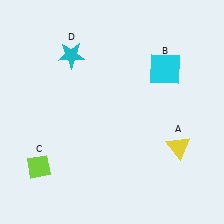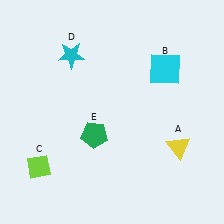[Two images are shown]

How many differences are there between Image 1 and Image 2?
There is 1 difference between the two images.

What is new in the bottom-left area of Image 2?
A green pentagon (E) was added in the bottom-left area of Image 2.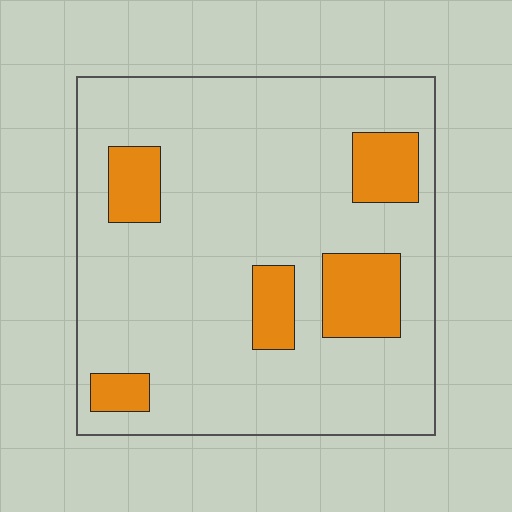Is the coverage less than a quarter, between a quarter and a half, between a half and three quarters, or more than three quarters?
Less than a quarter.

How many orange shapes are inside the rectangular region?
5.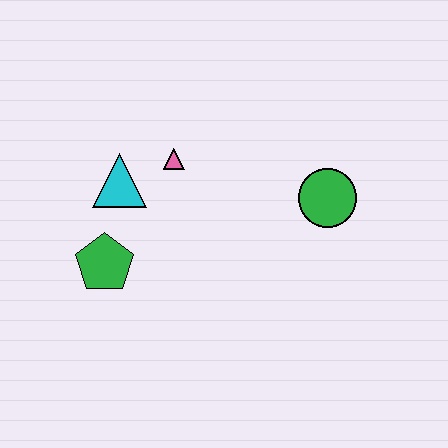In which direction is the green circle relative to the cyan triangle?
The green circle is to the right of the cyan triangle.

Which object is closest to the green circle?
The pink triangle is closest to the green circle.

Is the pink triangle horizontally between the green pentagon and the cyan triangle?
No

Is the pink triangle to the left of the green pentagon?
No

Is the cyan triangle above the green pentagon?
Yes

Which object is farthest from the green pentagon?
The green circle is farthest from the green pentagon.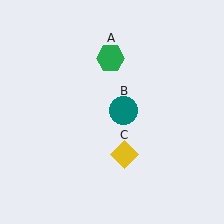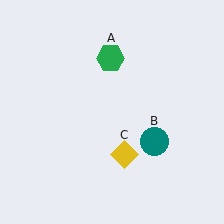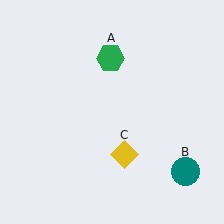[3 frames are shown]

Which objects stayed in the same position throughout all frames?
Green hexagon (object A) and yellow diamond (object C) remained stationary.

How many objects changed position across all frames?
1 object changed position: teal circle (object B).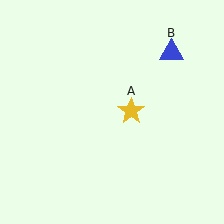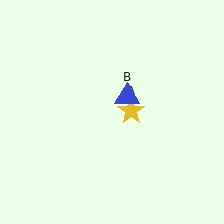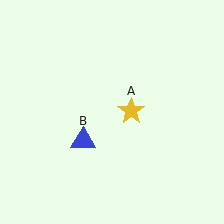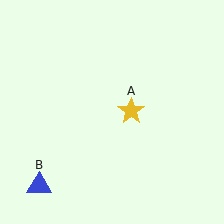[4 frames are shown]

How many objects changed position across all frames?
1 object changed position: blue triangle (object B).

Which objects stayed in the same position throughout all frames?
Yellow star (object A) remained stationary.